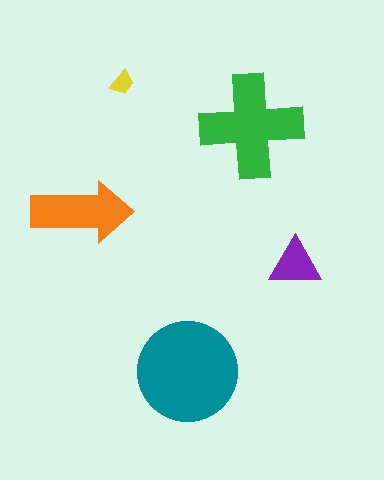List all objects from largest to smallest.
The teal circle, the green cross, the orange arrow, the purple triangle, the yellow trapezoid.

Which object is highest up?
The yellow trapezoid is topmost.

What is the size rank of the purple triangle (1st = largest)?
4th.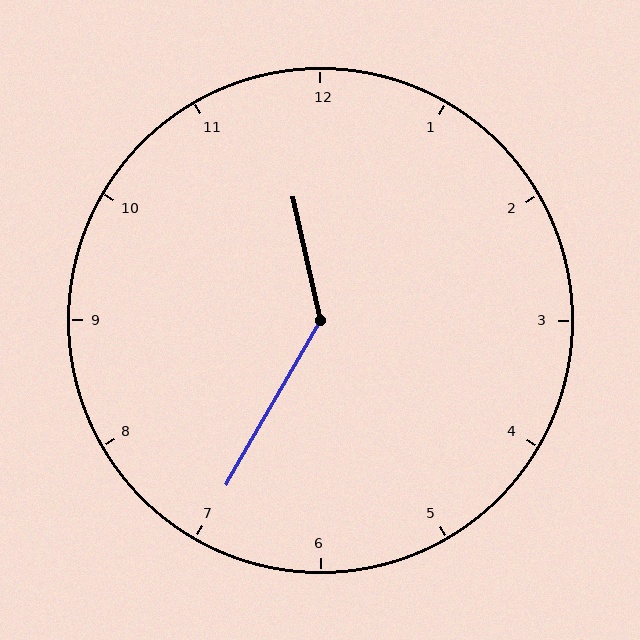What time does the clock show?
11:35.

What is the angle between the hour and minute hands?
Approximately 138 degrees.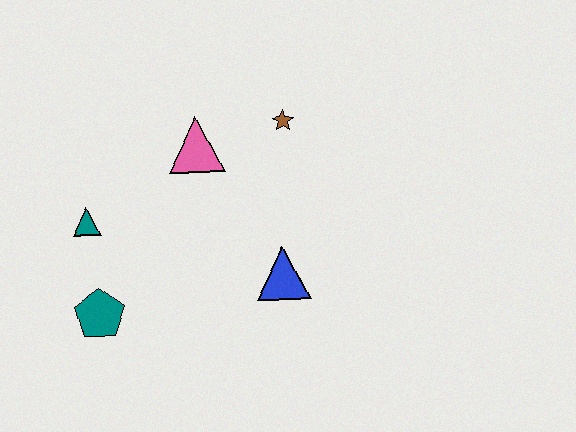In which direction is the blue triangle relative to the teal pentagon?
The blue triangle is to the right of the teal pentagon.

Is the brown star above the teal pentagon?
Yes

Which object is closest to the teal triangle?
The teal pentagon is closest to the teal triangle.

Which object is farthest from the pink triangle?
The teal pentagon is farthest from the pink triangle.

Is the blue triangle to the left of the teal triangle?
No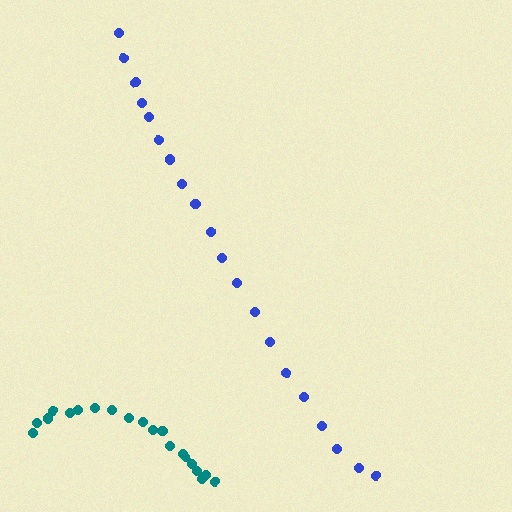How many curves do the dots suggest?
There are 2 distinct paths.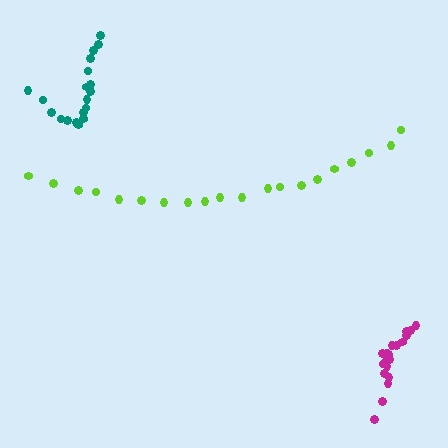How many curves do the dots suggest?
There are 3 distinct paths.